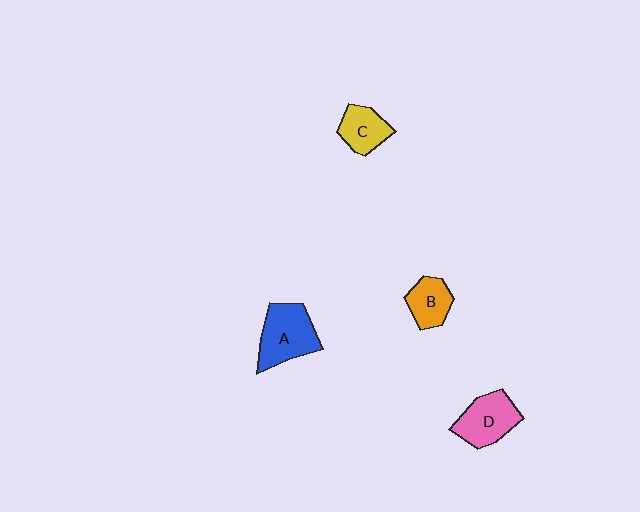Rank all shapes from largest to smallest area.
From largest to smallest: A (blue), D (pink), C (yellow), B (orange).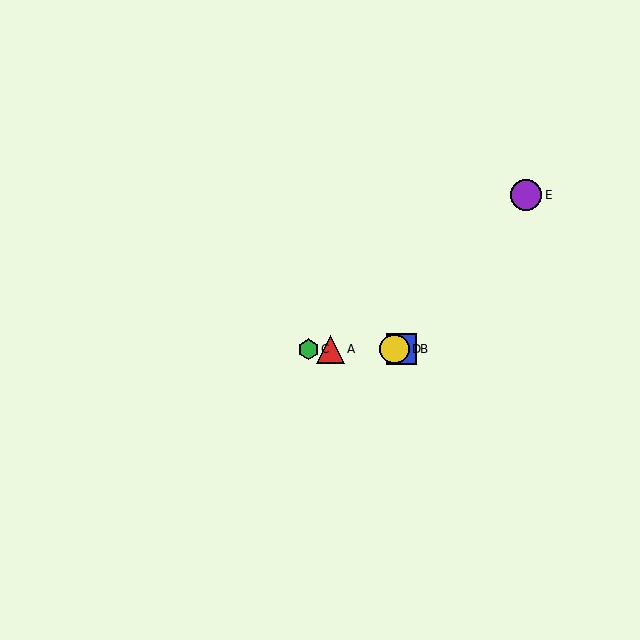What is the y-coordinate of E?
Object E is at y≈195.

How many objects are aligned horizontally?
4 objects (A, B, C, D) are aligned horizontally.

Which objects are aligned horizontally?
Objects A, B, C, D are aligned horizontally.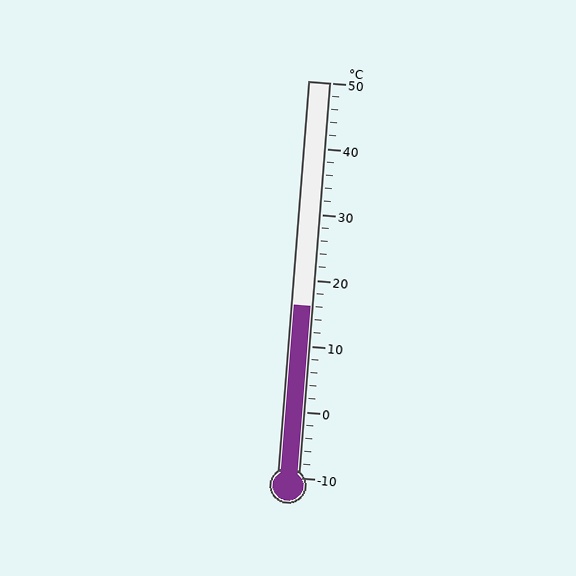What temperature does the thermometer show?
The thermometer shows approximately 16°C.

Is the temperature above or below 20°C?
The temperature is below 20°C.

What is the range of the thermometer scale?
The thermometer scale ranges from -10°C to 50°C.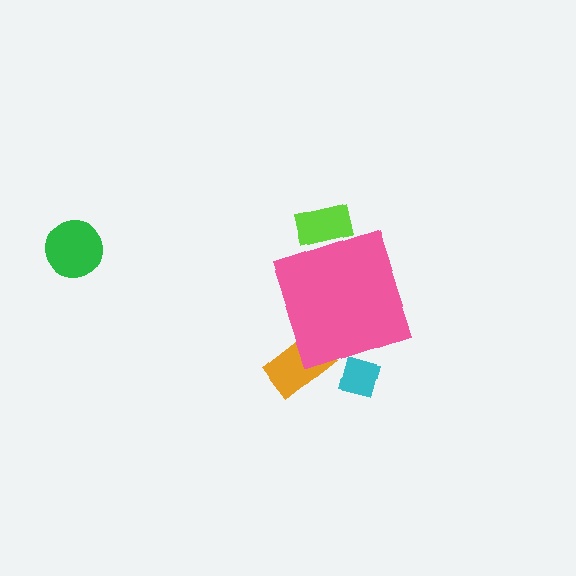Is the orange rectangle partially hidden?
Yes, the orange rectangle is partially hidden behind the pink diamond.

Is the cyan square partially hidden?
Yes, the cyan square is partially hidden behind the pink diamond.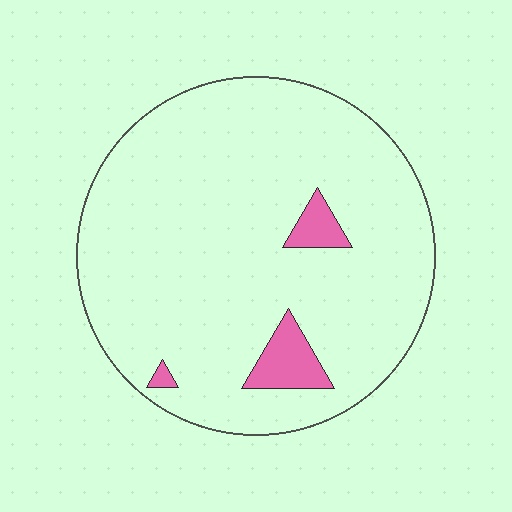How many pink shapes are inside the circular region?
3.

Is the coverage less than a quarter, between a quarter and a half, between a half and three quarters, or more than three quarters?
Less than a quarter.